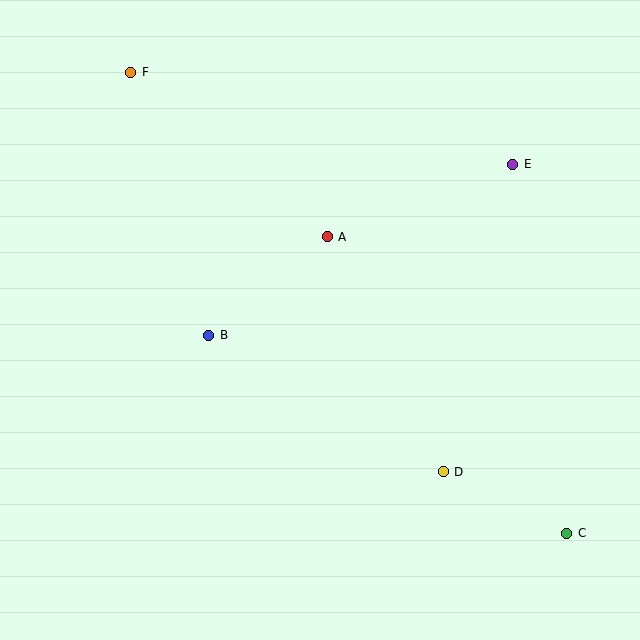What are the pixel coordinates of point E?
Point E is at (513, 164).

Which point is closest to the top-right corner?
Point E is closest to the top-right corner.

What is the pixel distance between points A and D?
The distance between A and D is 262 pixels.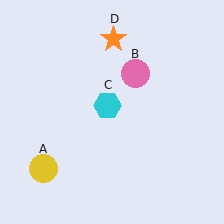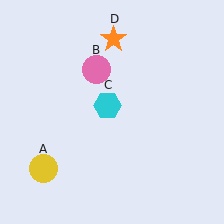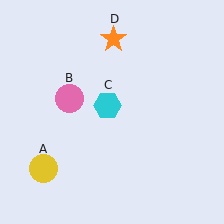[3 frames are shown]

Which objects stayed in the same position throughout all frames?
Yellow circle (object A) and cyan hexagon (object C) and orange star (object D) remained stationary.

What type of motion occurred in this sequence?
The pink circle (object B) rotated counterclockwise around the center of the scene.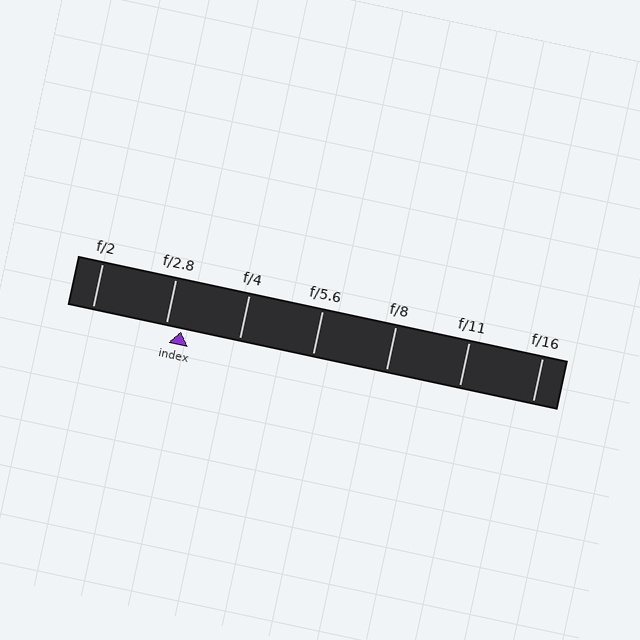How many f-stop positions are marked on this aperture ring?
There are 7 f-stop positions marked.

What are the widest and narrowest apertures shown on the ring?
The widest aperture shown is f/2 and the narrowest is f/16.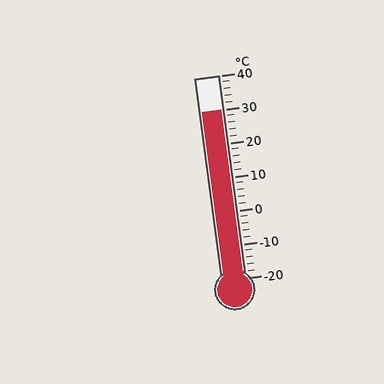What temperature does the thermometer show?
The thermometer shows approximately 30°C.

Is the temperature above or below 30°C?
The temperature is at 30°C.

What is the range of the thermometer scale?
The thermometer scale ranges from -20°C to 40°C.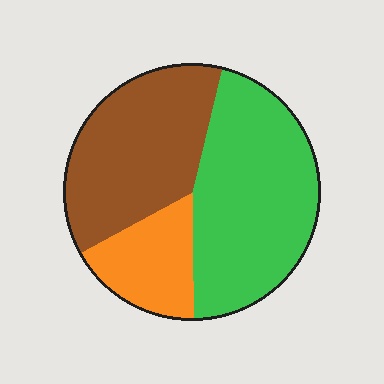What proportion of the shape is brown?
Brown covers 37% of the shape.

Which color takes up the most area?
Green, at roughly 45%.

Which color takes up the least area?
Orange, at roughly 15%.